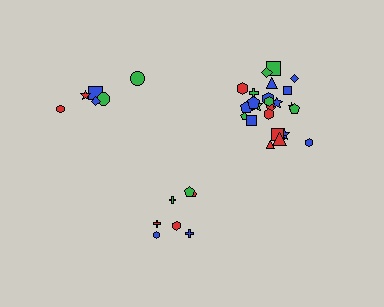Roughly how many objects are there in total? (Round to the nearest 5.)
Roughly 40 objects in total.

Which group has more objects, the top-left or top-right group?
The top-right group.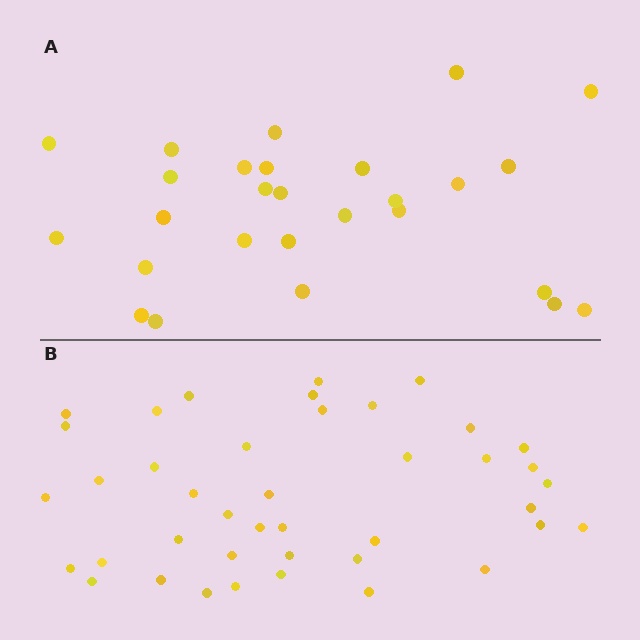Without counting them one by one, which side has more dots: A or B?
Region B (the bottom region) has more dots.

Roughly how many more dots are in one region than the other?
Region B has approximately 15 more dots than region A.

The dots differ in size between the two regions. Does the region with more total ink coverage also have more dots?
No. Region A has more total ink coverage because its dots are larger, but region B actually contains more individual dots. Total area can be misleading — the number of items is what matters here.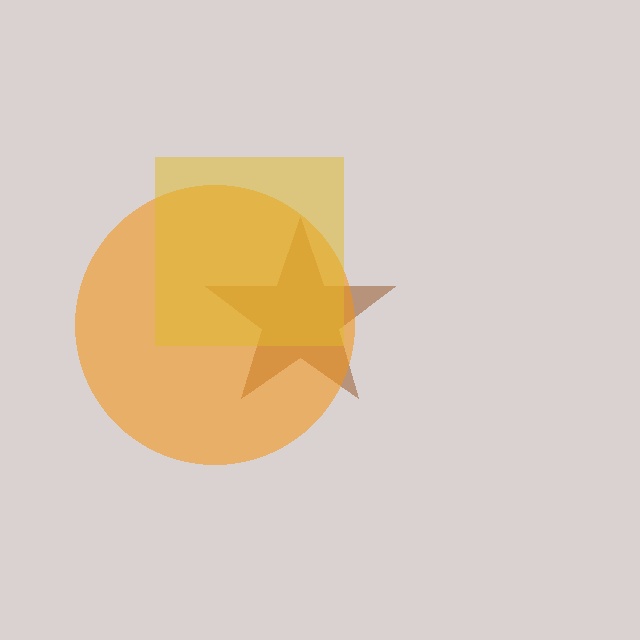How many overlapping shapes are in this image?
There are 3 overlapping shapes in the image.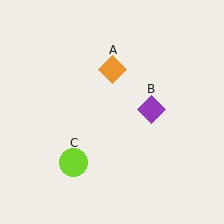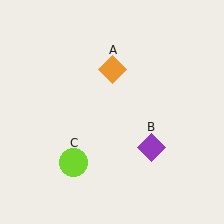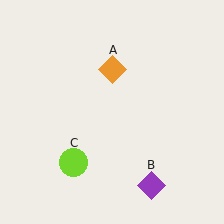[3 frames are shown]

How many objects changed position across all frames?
1 object changed position: purple diamond (object B).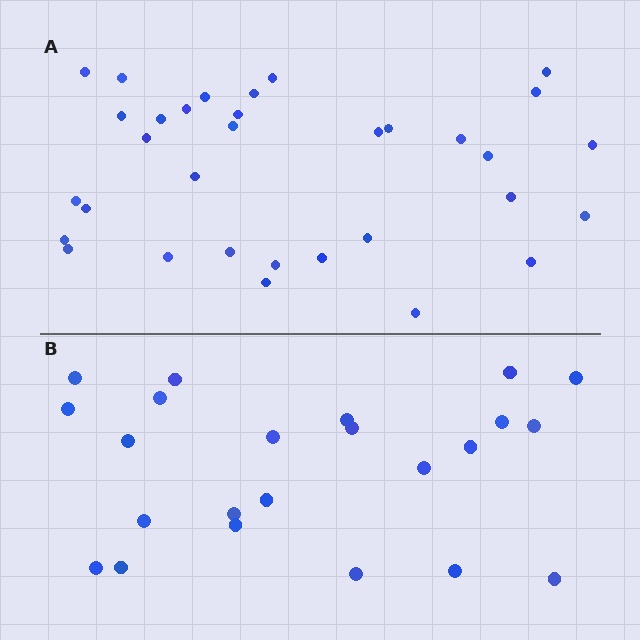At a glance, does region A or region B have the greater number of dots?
Region A (the top region) has more dots.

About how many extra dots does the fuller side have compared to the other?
Region A has roughly 10 or so more dots than region B.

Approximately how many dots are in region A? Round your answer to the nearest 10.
About 30 dots. (The exact count is 33, which rounds to 30.)